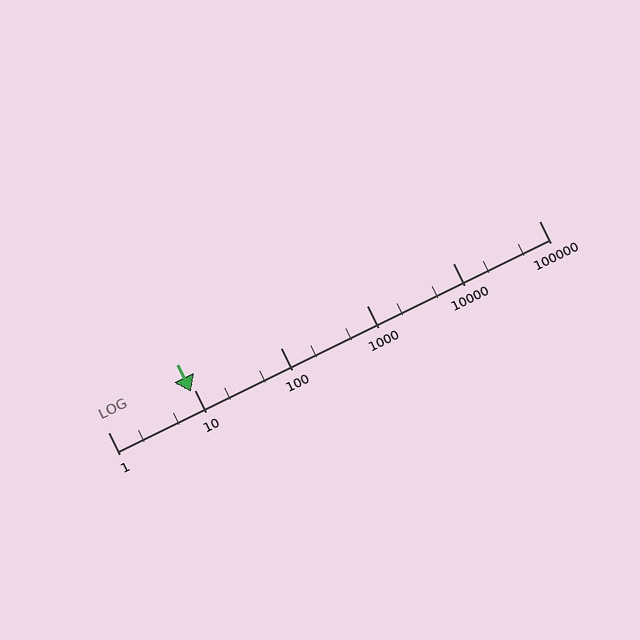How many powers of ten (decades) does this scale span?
The scale spans 5 decades, from 1 to 100000.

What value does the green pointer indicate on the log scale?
The pointer indicates approximately 9.2.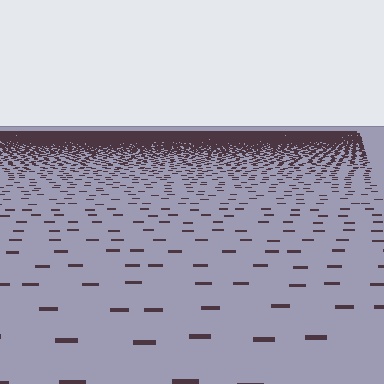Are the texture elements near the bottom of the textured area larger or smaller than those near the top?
Larger. Near the bottom, elements are closer to the viewer and appear at a bigger on-screen size.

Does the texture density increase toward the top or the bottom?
Density increases toward the top.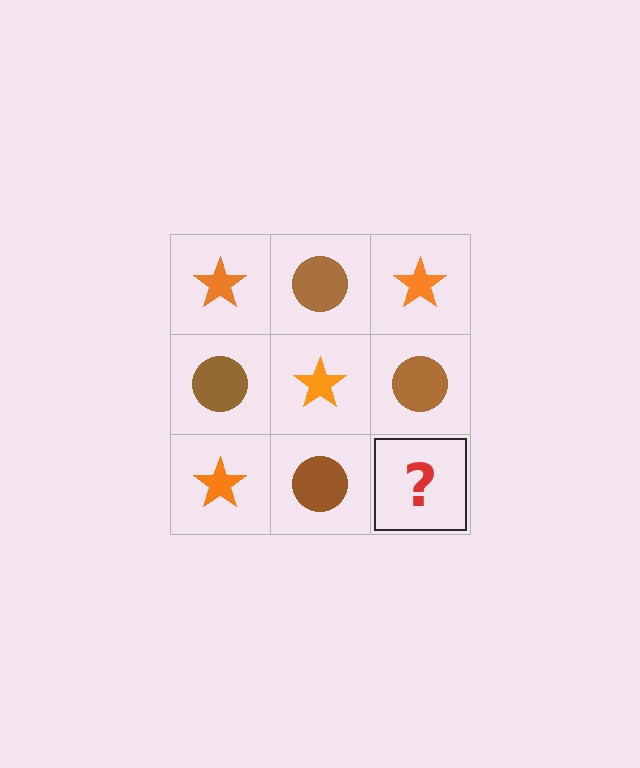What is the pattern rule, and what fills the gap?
The rule is that it alternates orange star and brown circle in a checkerboard pattern. The gap should be filled with an orange star.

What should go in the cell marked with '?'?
The missing cell should contain an orange star.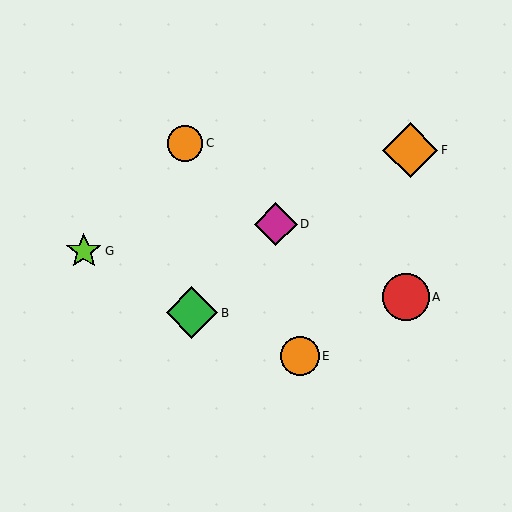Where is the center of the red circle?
The center of the red circle is at (406, 297).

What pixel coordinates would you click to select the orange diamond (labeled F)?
Click at (410, 150) to select the orange diamond F.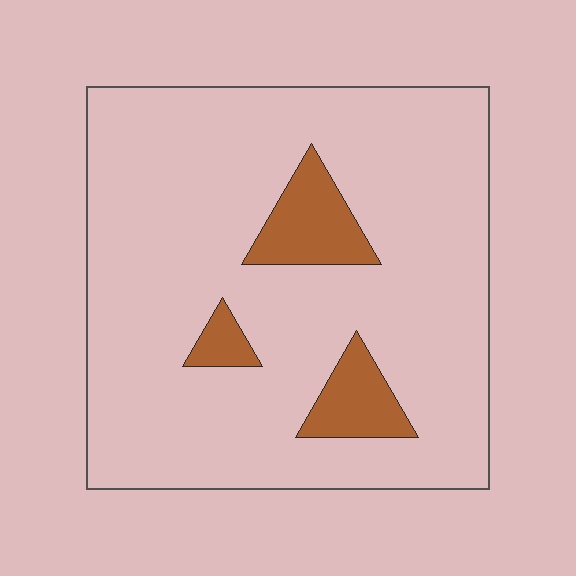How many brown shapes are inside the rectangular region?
3.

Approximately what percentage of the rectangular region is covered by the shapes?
Approximately 10%.